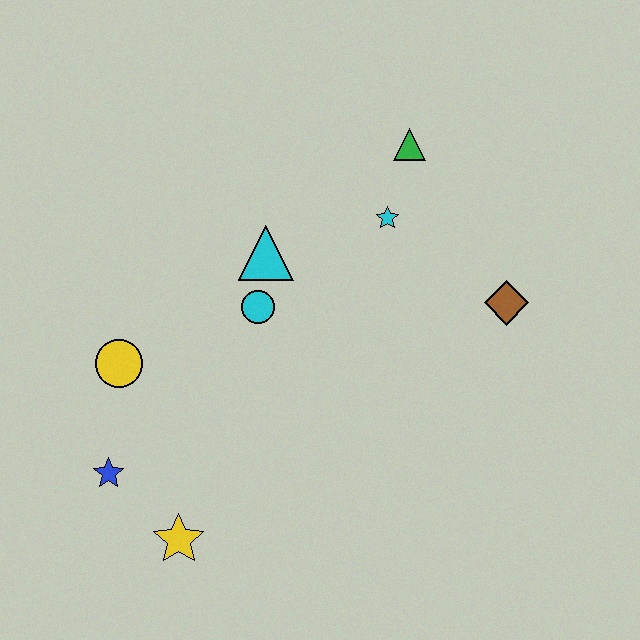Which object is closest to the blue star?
The yellow star is closest to the blue star.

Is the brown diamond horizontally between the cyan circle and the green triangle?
No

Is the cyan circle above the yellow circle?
Yes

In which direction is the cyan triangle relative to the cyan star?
The cyan triangle is to the left of the cyan star.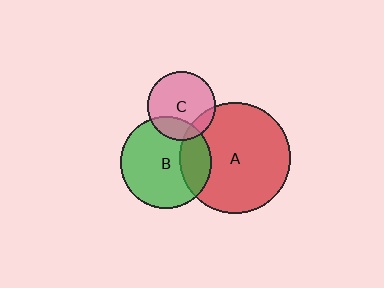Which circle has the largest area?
Circle A (red).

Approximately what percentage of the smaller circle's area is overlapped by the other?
Approximately 20%.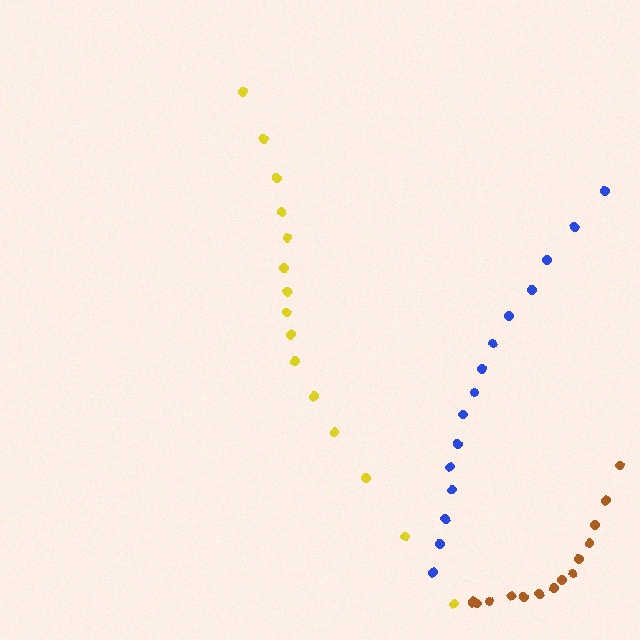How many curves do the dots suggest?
There are 3 distinct paths.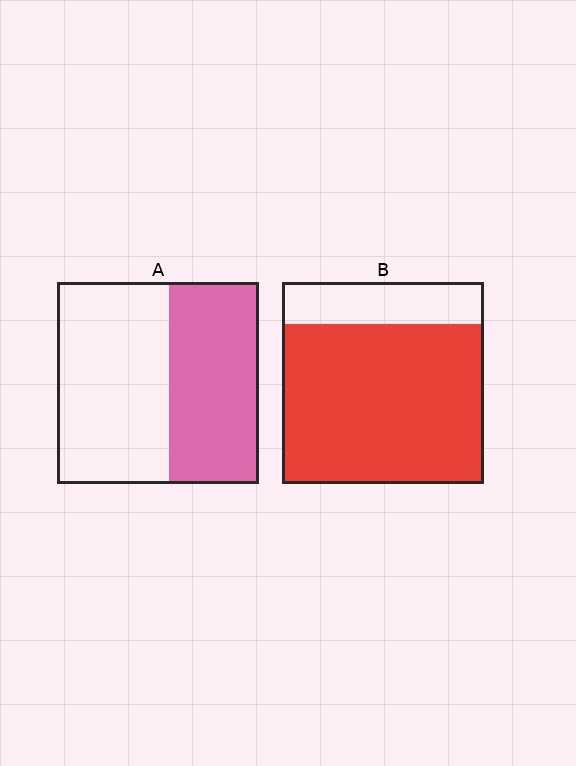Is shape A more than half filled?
No.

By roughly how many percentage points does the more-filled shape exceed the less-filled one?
By roughly 35 percentage points (B over A).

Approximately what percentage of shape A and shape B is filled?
A is approximately 45% and B is approximately 80%.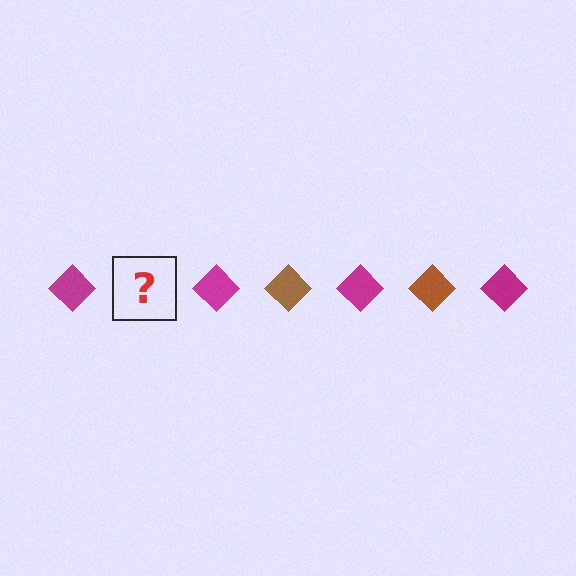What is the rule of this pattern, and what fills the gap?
The rule is that the pattern cycles through magenta, brown diamonds. The gap should be filled with a brown diamond.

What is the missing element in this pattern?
The missing element is a brown diamond.